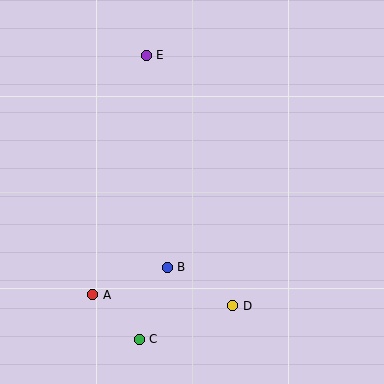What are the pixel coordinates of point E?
Point E is at (146, 55).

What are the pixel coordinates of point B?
Point B is at (167, 267).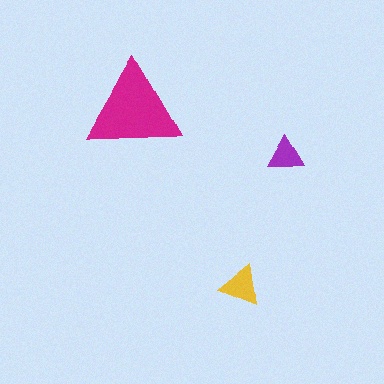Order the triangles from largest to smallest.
the magenta one, the yellow one, the purple one.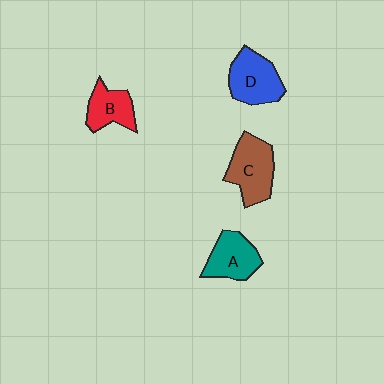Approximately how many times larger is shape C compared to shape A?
Approximately 1.2 times.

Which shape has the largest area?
Shape C (brown).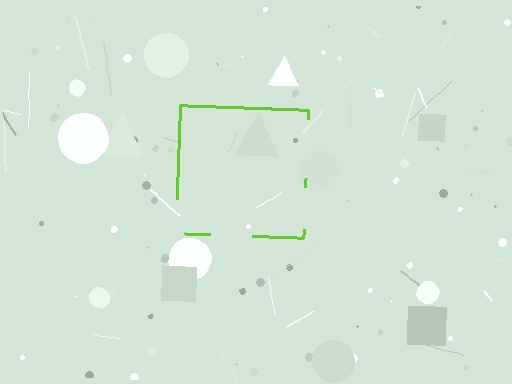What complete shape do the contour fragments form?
The contour fragments form a square.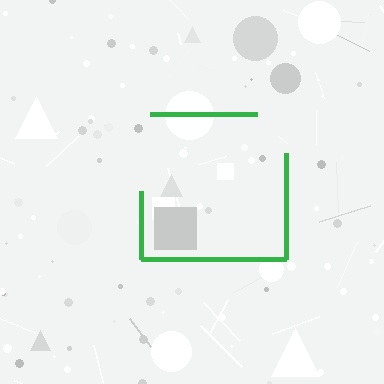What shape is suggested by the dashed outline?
The dashed outline suggests a square.